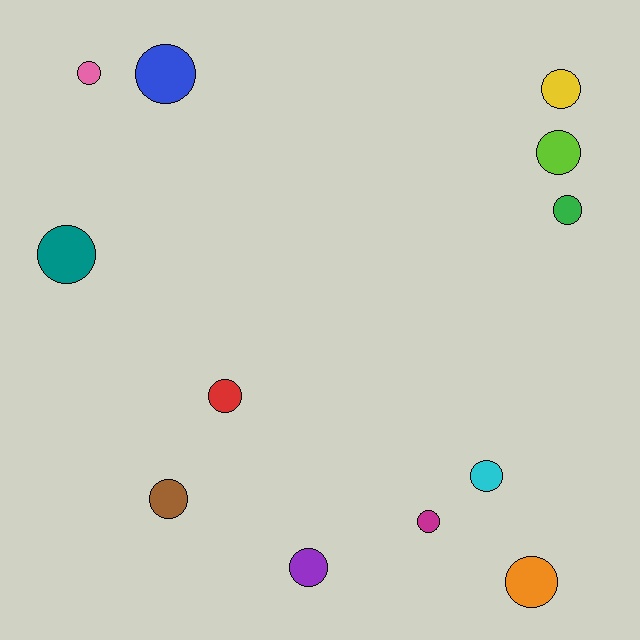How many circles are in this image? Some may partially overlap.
There are 12 circles.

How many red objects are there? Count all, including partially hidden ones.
There is 1 red object.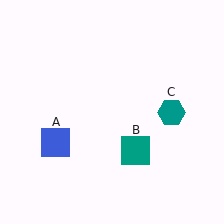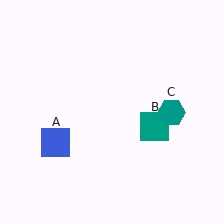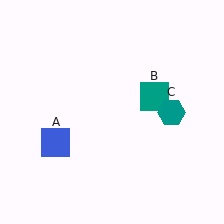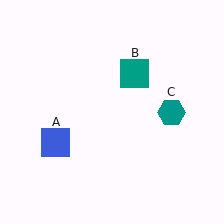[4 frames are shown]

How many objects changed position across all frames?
1 object changed position: teal square (object B).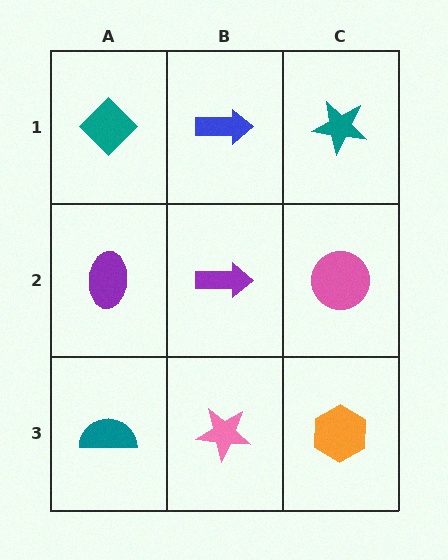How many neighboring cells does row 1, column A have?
2.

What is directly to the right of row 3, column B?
An orange hexagon.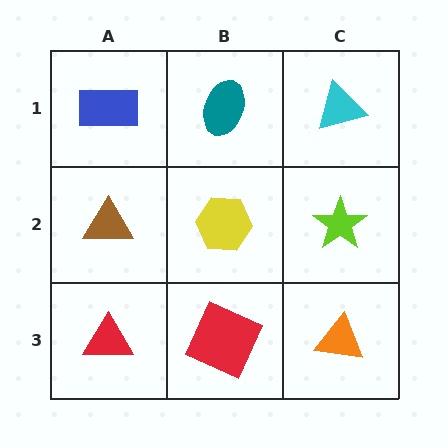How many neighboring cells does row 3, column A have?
2.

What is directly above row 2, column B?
A teal ellipse.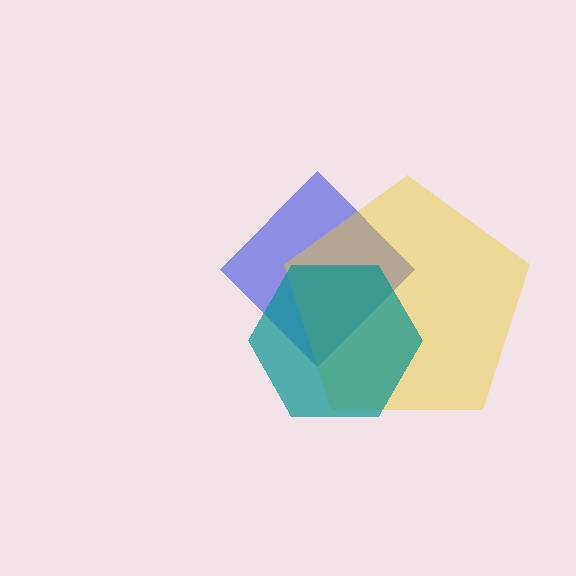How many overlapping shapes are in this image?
There are 3 overlapping shapes in the image.